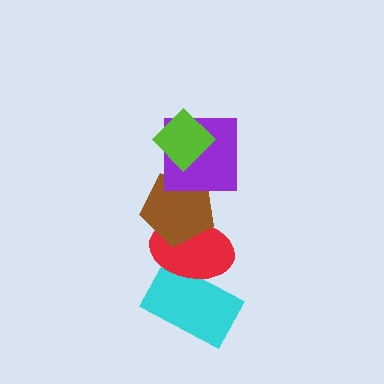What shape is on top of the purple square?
The lime diamond is on top of the purple square.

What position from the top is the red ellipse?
The red ellipse is 4th from the top.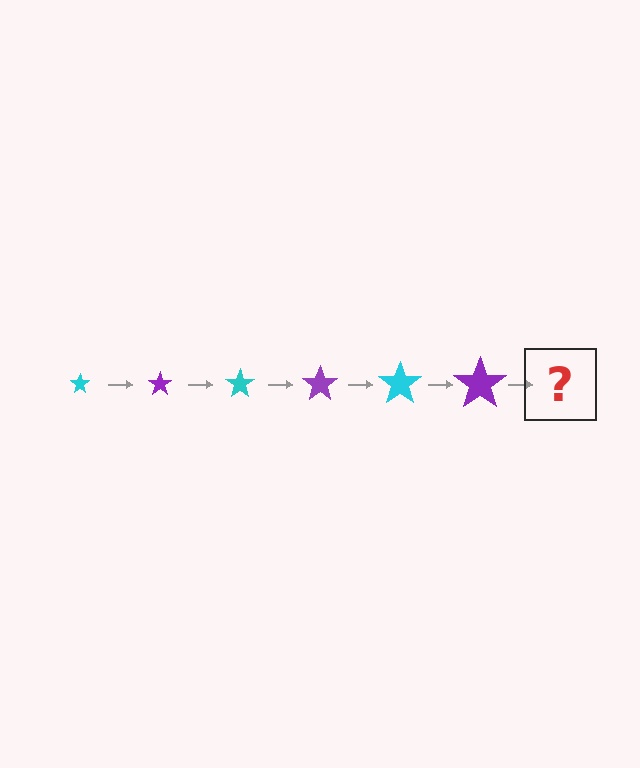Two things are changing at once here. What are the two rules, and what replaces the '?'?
The two rules are that the star grows larger each step and the color cycles through cyan and purple. The '?' should be a cyan star, larger than the previous one.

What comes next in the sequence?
The next element should be a cyan star, larger than the previous one.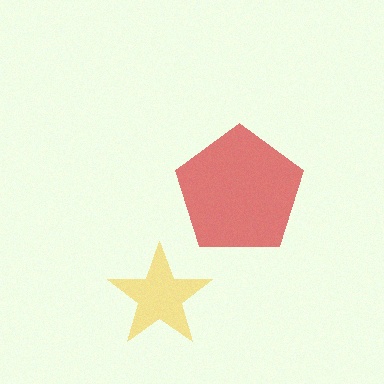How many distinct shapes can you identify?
There are 2 distinct shapes: a yellow star, a red pentagon.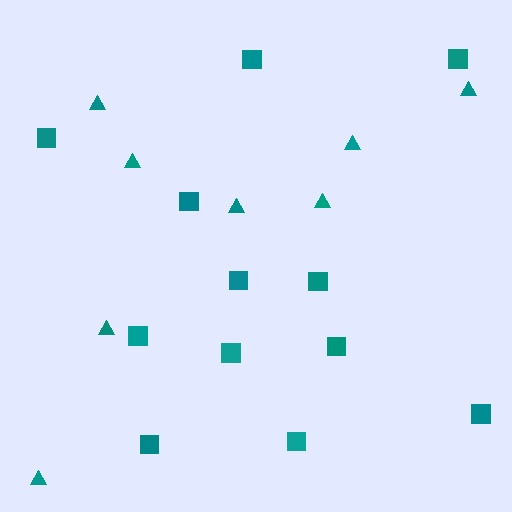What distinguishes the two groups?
There are 2 groups: one group of triangles (8) and one group of squares (12).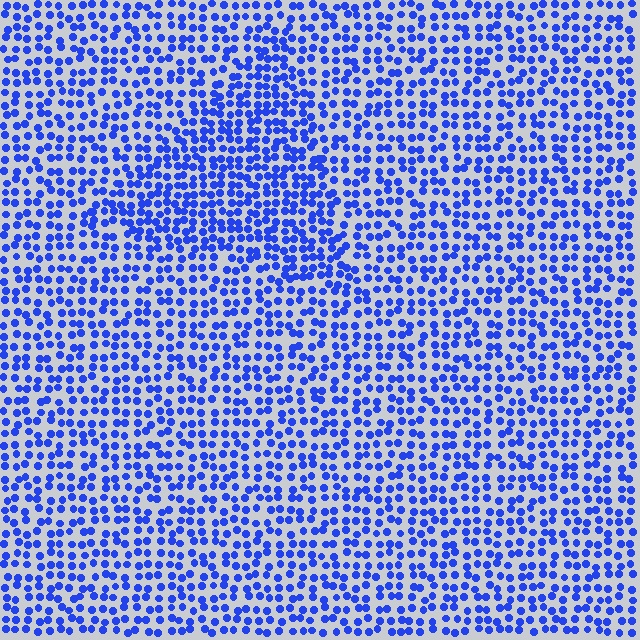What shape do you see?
I see a triangle.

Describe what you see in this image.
The image contains small blue elements arranged at two different densities. A triangle-shaped region is visible where the elements are more densely packed than the surrounding area.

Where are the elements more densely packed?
The elements are more densely packed inside the triangle boundary.